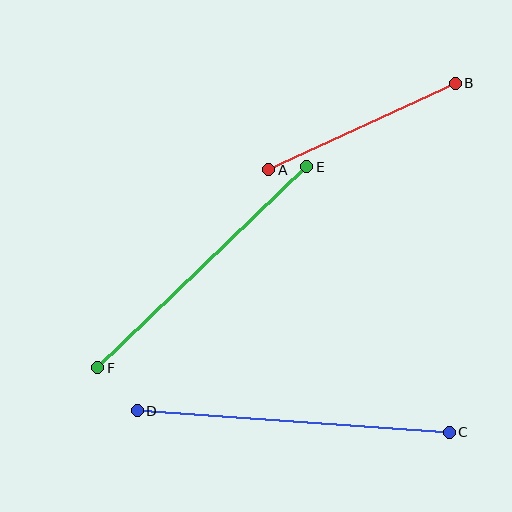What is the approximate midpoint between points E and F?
The midpoint is at approximately (202, 267) pixels.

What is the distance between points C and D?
The distance is approximately 313 pixels.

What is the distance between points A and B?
The distance is approximately 206 pixels.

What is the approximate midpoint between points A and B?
The midpoint is at approximately (362, 127) pixels.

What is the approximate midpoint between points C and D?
The midpoint is at approximately (293, 421) pixels.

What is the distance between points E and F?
The distance is approximately 289 pixels.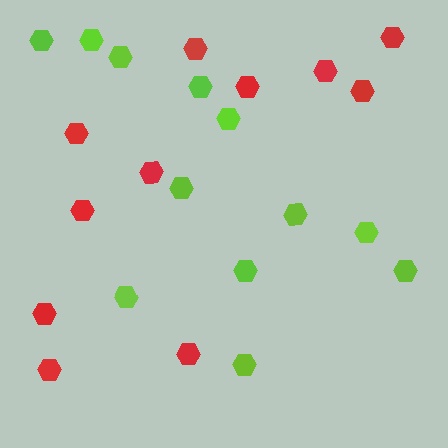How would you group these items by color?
There are 2 groups: one group of lime hexagons (12) and one group of red hexagons (11).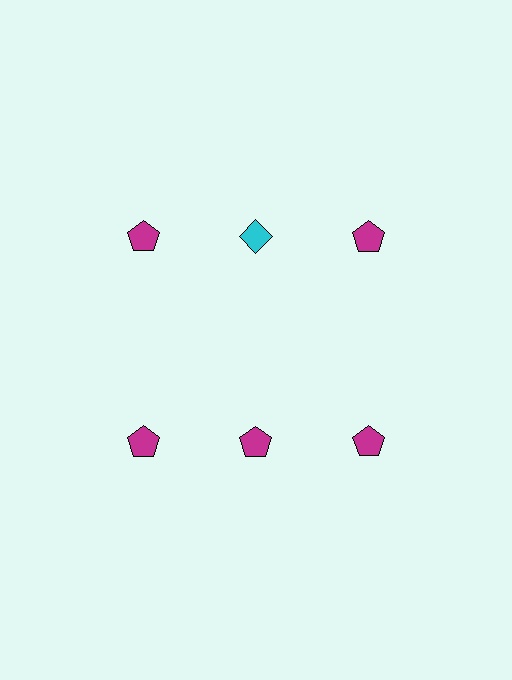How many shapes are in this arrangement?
There are 6 shapes arranged in a grid pattern.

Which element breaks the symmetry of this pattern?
The cyan diamond in the top row, second from left column breaks the symmetry. All other shapes are magenta pentagons.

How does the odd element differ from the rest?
It differs in both color (cyan instead of magenta) and shape (diamond instead of pentagon).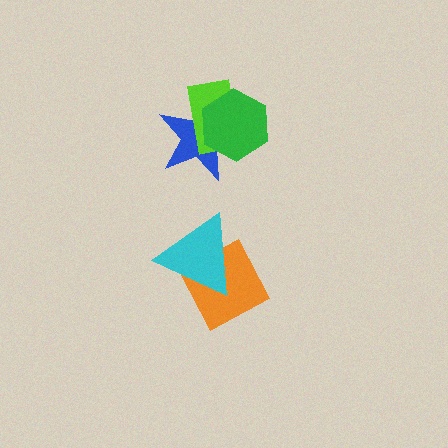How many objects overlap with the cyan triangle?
1 object overlaps with the cyan triangle.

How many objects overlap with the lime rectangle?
2 objects overlap with the lime rectangle.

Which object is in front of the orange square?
The cyan triangle is in front of the orange square.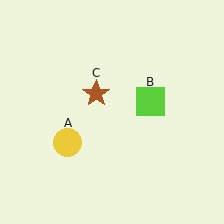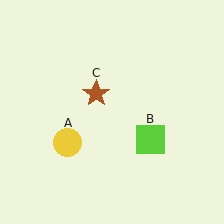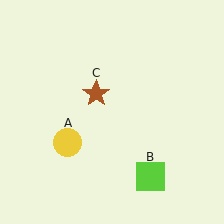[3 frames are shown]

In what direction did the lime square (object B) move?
The lime square (object B) moved down.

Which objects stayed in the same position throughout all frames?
Yellow circle (object A) and brown star (object C) remained stationary.